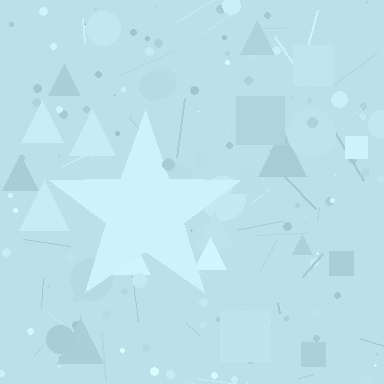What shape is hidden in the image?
A star is hidden in the image.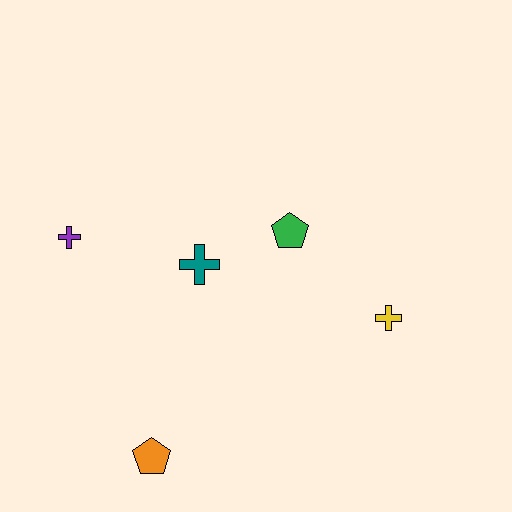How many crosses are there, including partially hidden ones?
There are 3 crosses.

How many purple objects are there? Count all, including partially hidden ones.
There is 1 purple object.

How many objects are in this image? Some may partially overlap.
There are 5 objects.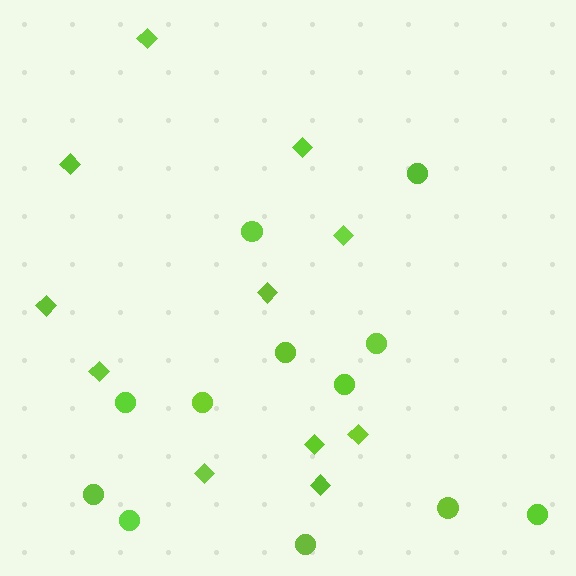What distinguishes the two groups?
There are 2 groups: one group of circles (12) and one group of diamonds (11).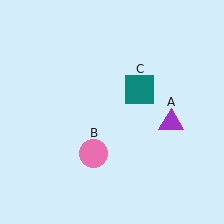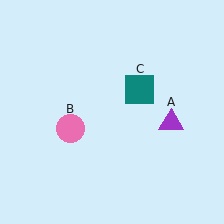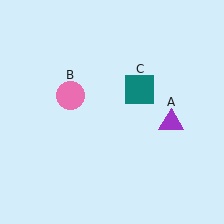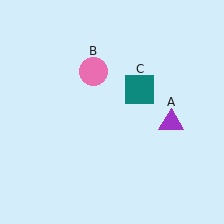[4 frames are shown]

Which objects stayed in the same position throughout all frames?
Purple triangle (object A) and teal square (object C) remained stationary.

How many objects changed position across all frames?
1 object changed position: pink circle (object B).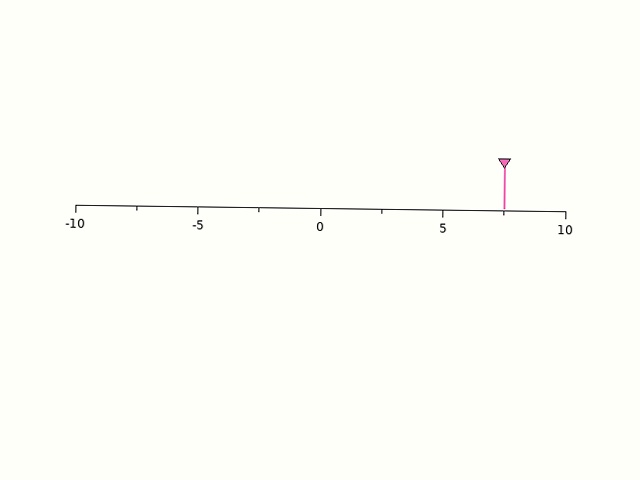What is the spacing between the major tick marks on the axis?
The major ticks are spaced 5 apart.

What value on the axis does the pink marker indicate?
The marker indicates approximately 7.5.